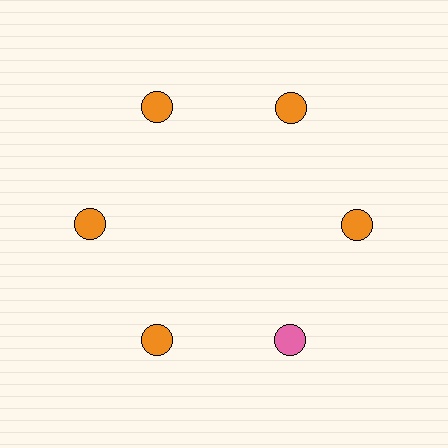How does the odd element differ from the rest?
It has a different color: pink instead of orange.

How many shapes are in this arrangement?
There are 6 shapes arranged in a ring pattern.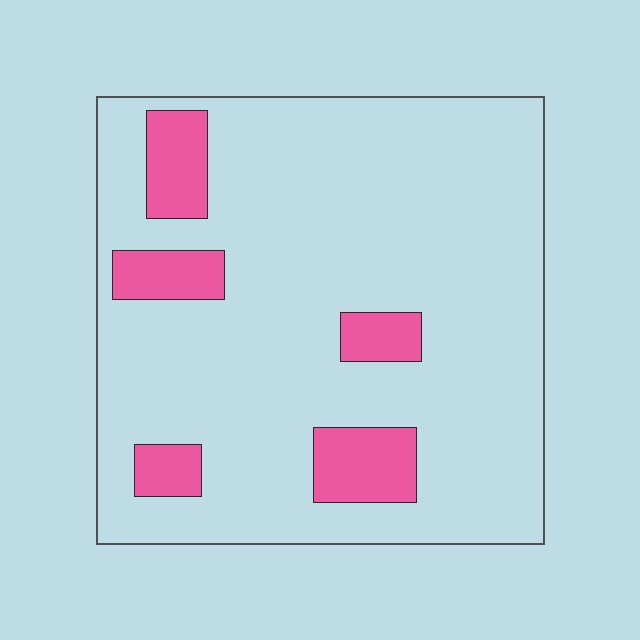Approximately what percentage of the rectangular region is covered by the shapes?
Approximately 15%.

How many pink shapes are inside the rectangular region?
5.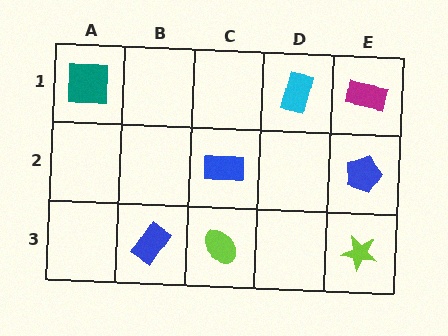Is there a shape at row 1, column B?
No, that cell is empty.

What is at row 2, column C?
A blue rectangle.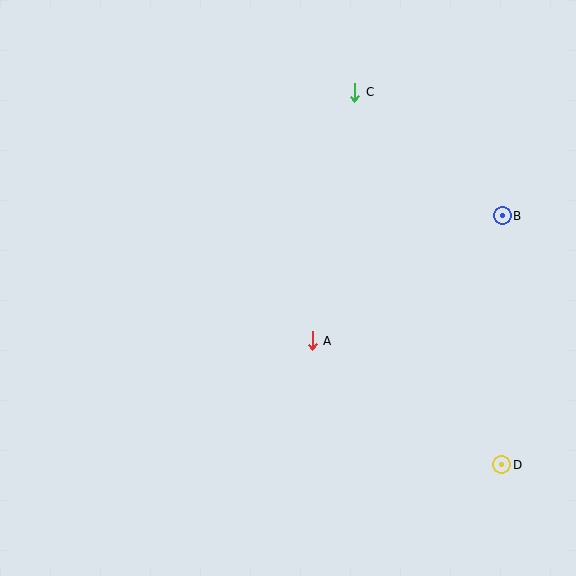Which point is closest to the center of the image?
Point A at (312, 341) is closest to the center.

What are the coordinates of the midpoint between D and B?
The midpoint between D and B is at (502, 340).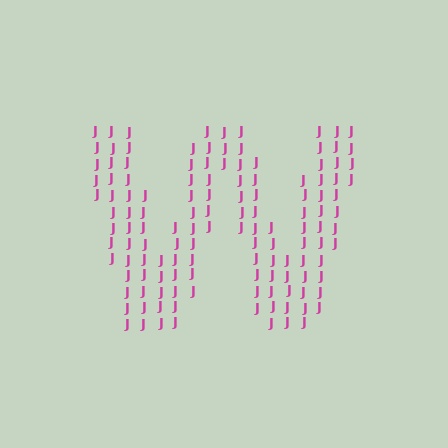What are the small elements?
The small elements are letter J's.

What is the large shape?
The large shape is the letter W.